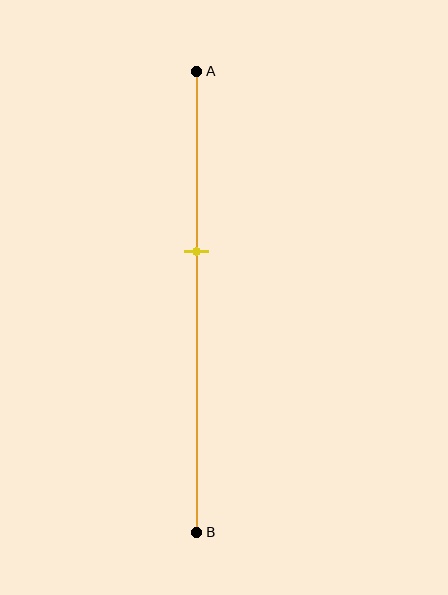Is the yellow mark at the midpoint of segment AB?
No, the mark is at about 40% from A, not at the 50% midpoint.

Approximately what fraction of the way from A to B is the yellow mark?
The yellow mark is approximately 40% of the way from A to B.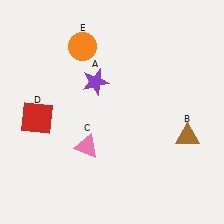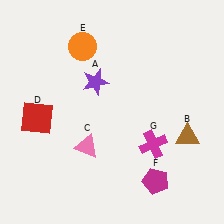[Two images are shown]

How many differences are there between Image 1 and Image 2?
There are 2 differences between the two images.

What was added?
A magenta pentagon (F), a magenta cross (G) were added in Image 2.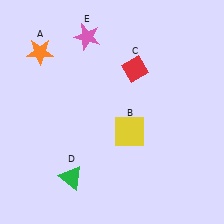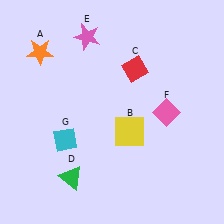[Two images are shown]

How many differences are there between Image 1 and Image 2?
There are 2 differences between the two images.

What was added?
A pink diamond (F), a cyan diamond (G) were added in Image 2.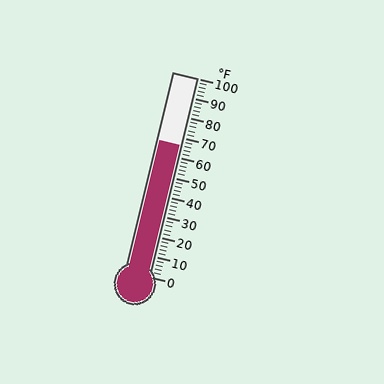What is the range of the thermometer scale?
The thermometer scale ranges from 0°F to 100°F.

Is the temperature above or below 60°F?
The temperature is above 60°F.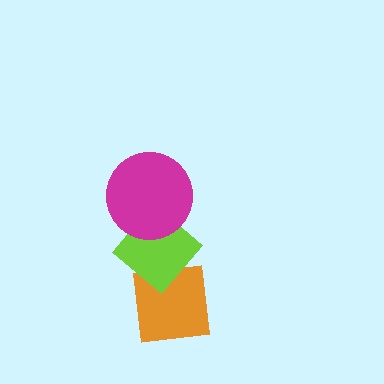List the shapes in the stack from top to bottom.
From top to bottom: the magenta circle, the lime diamond, the orange square.